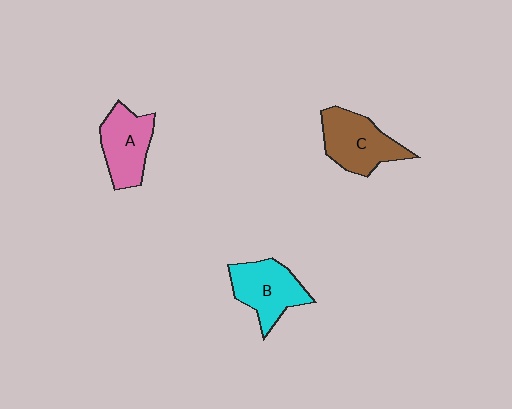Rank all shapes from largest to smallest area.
From largest to smallest: C (brown), B (cyan), A (pink).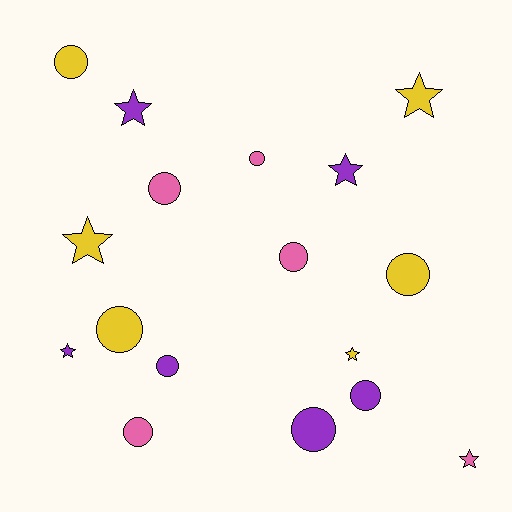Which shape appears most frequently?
Circle, with 10 objects.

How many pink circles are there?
There are 4 pink circles.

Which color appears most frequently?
Purple, with 6 objects.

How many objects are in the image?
There are 17 objects.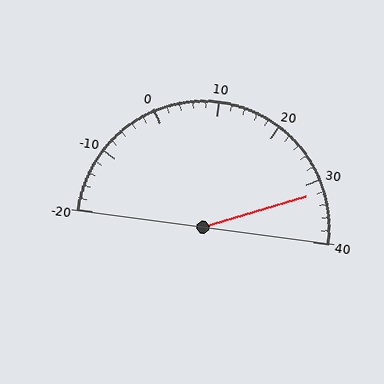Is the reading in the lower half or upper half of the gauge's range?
The reading is in the upper half of the range (-20 to 40).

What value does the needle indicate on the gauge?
The needle indicates approximately 32.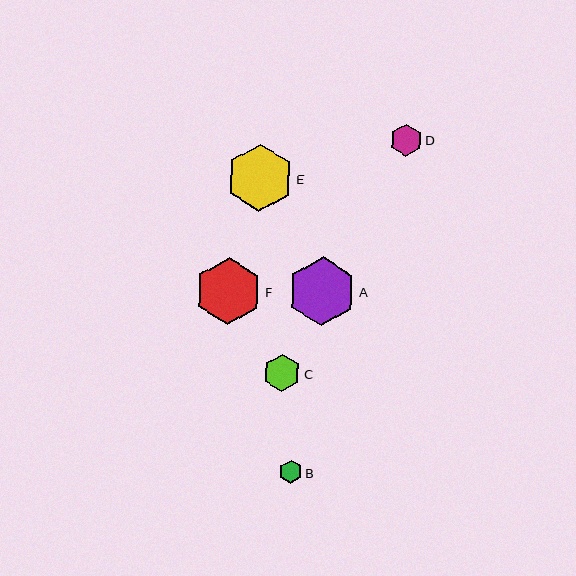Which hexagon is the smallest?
Hexagon B is the smallest with a size of approximately 23 pixels.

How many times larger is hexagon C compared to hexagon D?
Hexagon C is approximately 1.2 times the size of hexagon D.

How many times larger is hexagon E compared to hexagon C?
Hexagon E is approximately 1.8 times the size of hexagon C.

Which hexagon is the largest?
Hexagon A is the largest with a size of approximately 69 pixels.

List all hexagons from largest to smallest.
From largest to smallest: A, E, F, C, D, B.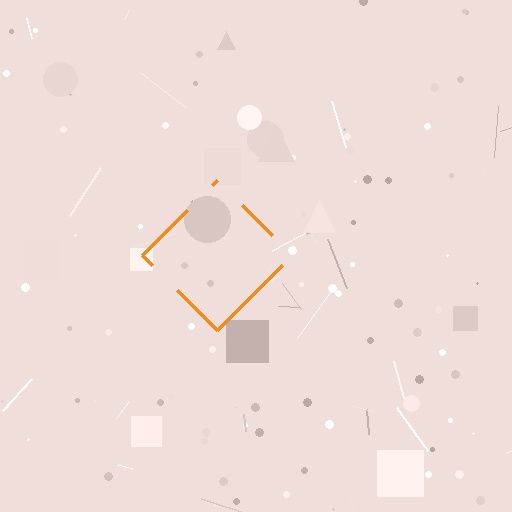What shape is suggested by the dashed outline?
The dashed outline suggests a diamond.